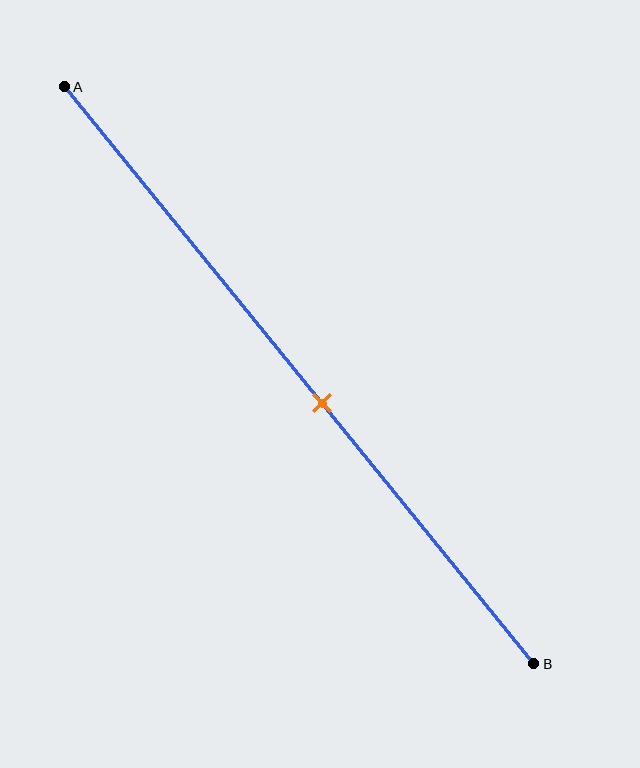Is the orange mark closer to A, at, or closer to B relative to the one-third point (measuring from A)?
The orange mark is closer to point B than the one-third point of segment AB.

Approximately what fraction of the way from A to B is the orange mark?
The orange mark is approximately 55% of the way from A to B.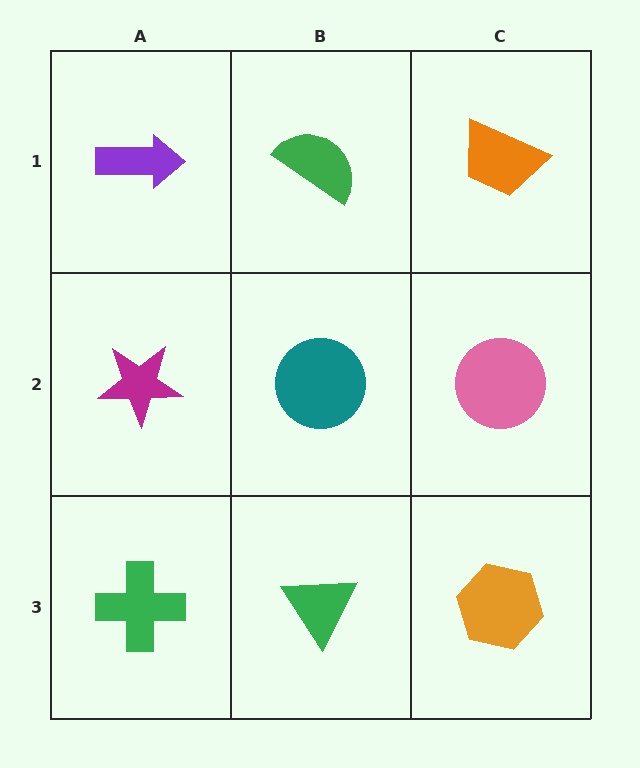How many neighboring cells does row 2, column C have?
3.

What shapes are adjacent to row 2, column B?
A green semicircle (row 1, column B), a green triangle (row 3, column B), a magenta star (row 2, column A), a pink circle (row 2, column C).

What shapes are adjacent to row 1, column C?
A pink circle (row 2, column C), a green semicircle (row 1, column B).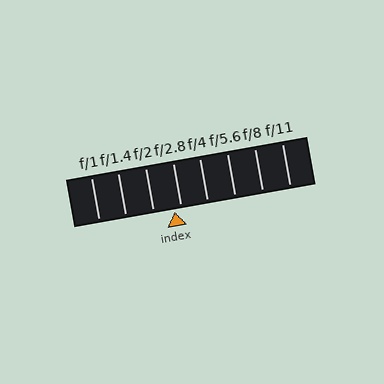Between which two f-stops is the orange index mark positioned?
The index mark is between f/2 and f/2.8.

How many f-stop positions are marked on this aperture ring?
There are 8 f-stop positions marked.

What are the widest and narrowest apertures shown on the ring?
The widest aperture shown is f/1 and the narrowest is f/11.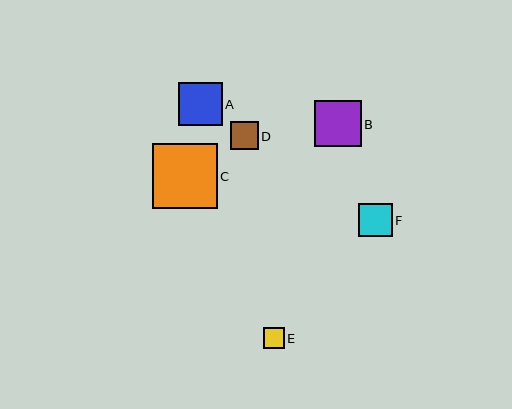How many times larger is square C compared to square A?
Square C is approximately 1.5 times the size of square A.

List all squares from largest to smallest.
From largest to smallest: C, B, A, F, D, E.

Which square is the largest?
Square C is the largest with a size of approximately 65 pixels.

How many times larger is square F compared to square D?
Square F is approximately 1.2 times the size of square D.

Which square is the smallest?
Square E is the smallest with a size of approximately 21 pixels.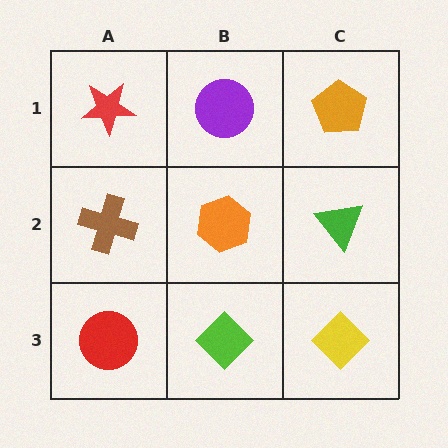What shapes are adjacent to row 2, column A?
A red star (row 1, column A), a red circle (row 3, column A), an orange hexagon (row 2, column B).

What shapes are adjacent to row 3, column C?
A green triangle (row 2, column C), a lime diamond (row 3, column B).